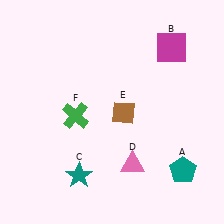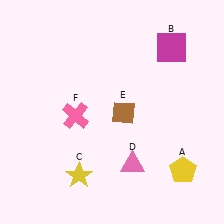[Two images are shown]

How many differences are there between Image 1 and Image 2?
There are 3 differences between the two images.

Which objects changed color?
A changed from teal to yellow. C changed from teal to yellow. F changed from green to pink.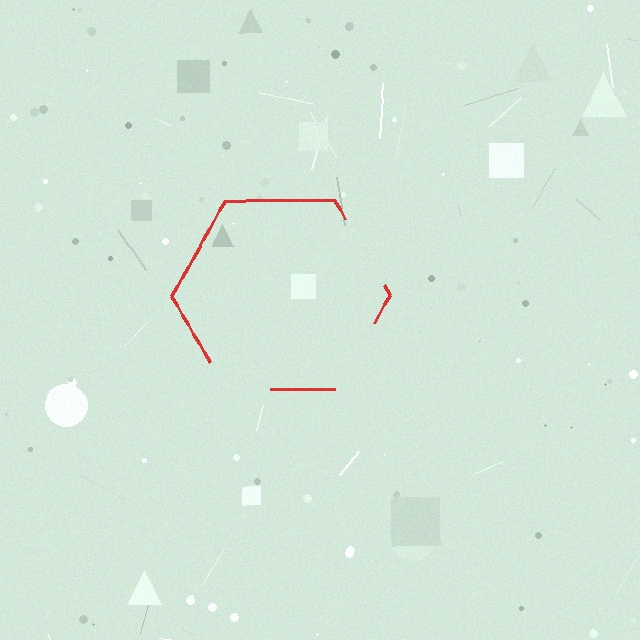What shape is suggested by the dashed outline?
The dashed outline suggests a hexagon.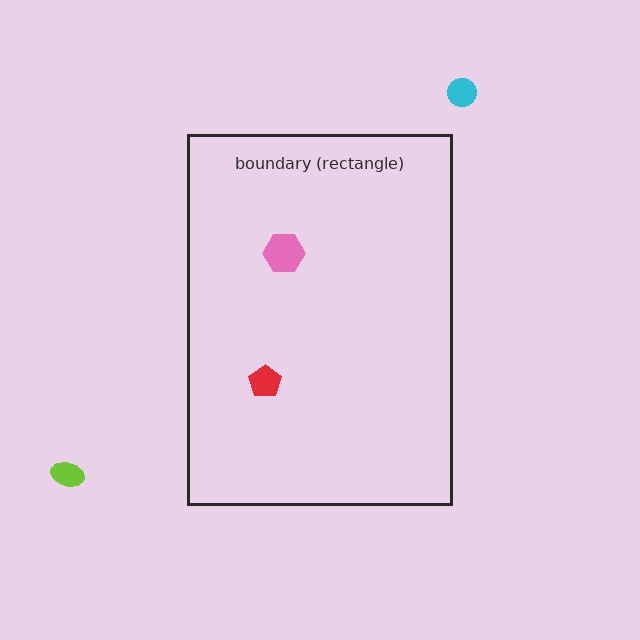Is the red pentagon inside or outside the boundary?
Inside.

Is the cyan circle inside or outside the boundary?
Outside.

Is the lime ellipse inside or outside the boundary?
Outside.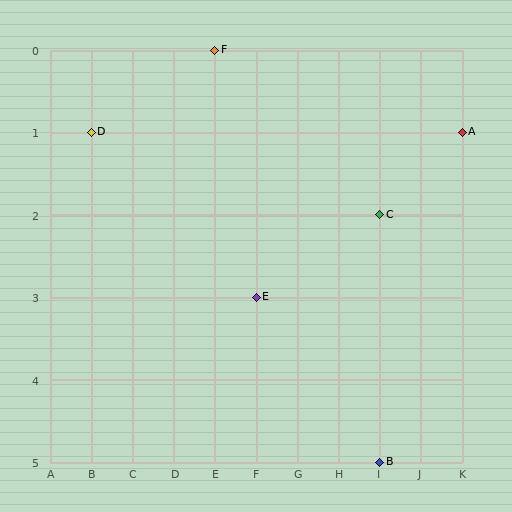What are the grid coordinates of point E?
Point E is at grid coordinates (F, 3).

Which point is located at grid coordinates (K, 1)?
Point A is at (K, 1).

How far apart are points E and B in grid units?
Points E and B are 3 columns and 2 rows apart (about 3.6 grid units diagonally).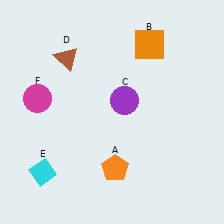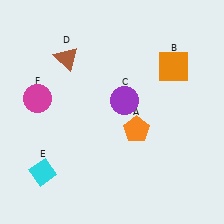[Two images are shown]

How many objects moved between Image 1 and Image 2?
2 objects moved between the two images.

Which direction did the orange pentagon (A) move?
The orange pentagon (A) moved up.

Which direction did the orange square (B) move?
The orange square (B) moved right.